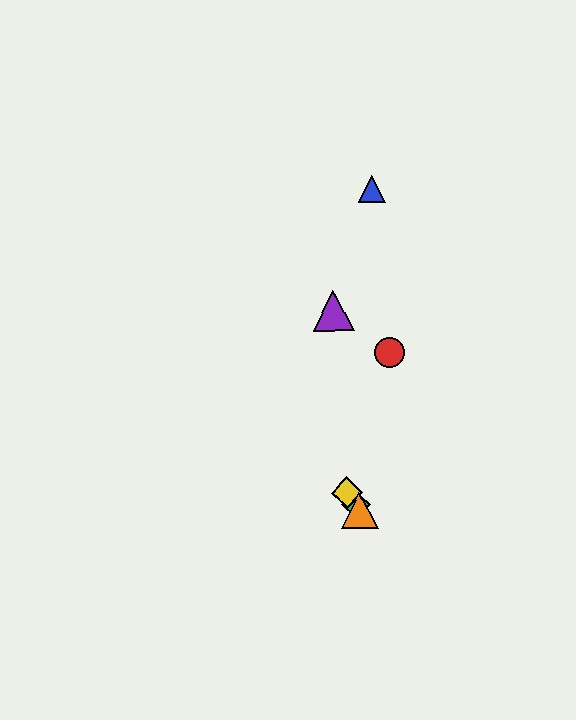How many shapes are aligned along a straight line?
3 shapes (the green diamond, the yellow diamond, the orange triangle) are aligned along a straight line.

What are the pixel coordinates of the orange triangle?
The orange triangle is at (360, 511).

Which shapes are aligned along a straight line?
The green diamond, the yellow diamond, the orange triangle are aligned along a straight line.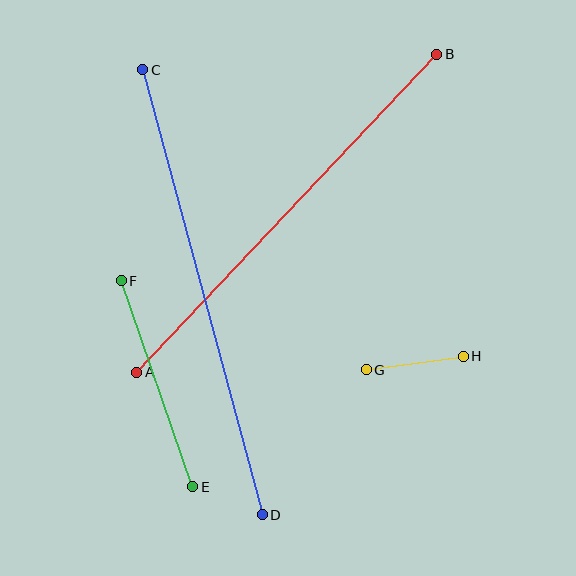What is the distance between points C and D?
The distance is approximately 461 pixels.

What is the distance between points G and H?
The distance is approximately 98 pixels.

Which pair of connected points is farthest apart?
Points C and D are farthest apart.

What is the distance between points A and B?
The distance is approximately 437 pixels.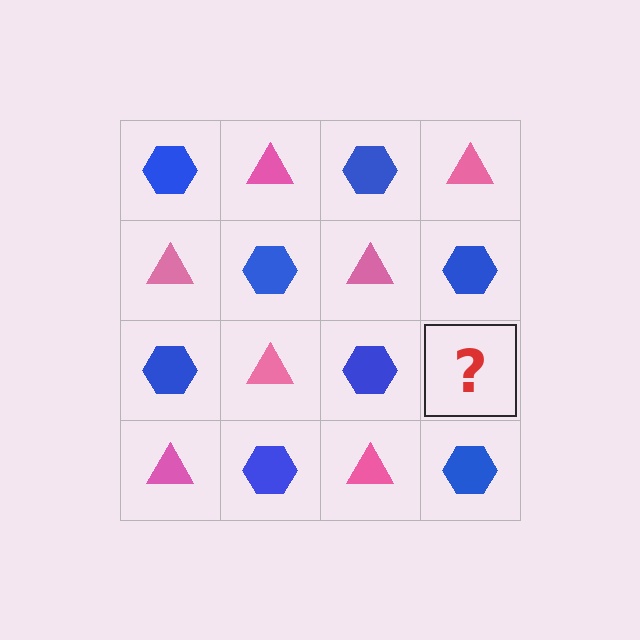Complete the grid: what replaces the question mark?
The question mark should be replaced with a pink triangle.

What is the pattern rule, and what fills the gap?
The rule is that it alternates blue hexagon and pink triangle in a checkerboard pattern. The gap should be filled with a pink triangle.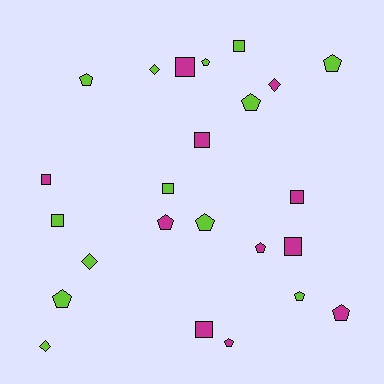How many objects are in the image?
There are 24 objects.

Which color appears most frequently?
Lime, with 13 objects.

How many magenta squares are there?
There are 6 magenta squares.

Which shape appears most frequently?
Pentagon, with 11 objects.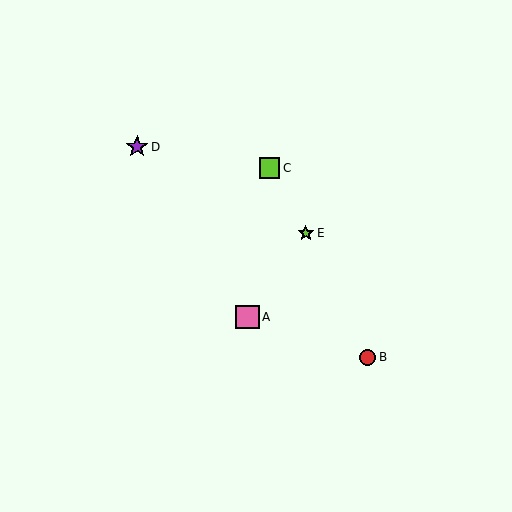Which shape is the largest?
The pink square (labeled A) is the largest.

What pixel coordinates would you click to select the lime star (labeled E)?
Click at (306, 233) to select the lime star E.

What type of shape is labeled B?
Shape B is a red circle.